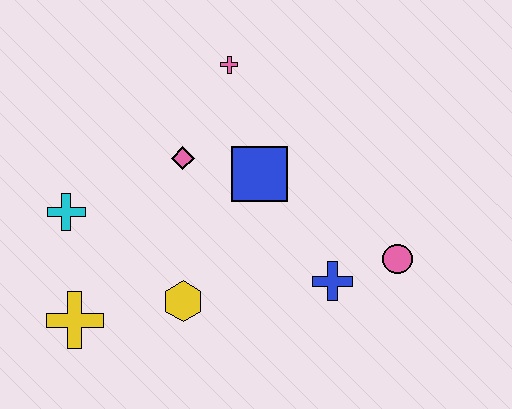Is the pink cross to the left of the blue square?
Yes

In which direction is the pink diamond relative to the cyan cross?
The pink diamond is to the right of the cyan cross.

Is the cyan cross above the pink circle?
Yes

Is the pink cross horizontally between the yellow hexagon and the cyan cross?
No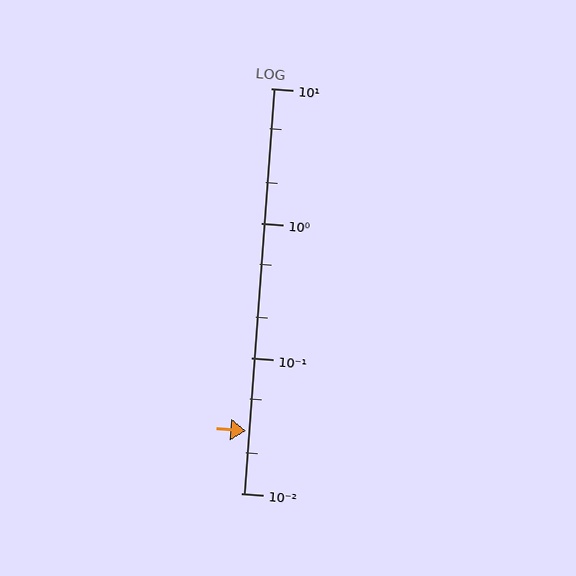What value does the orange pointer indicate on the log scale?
The pointer indicates approximately 0.029.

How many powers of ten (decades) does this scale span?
The scale spans 3 decades, from 0.01 to 10.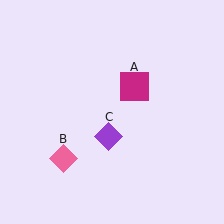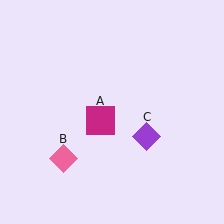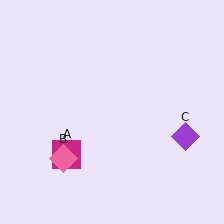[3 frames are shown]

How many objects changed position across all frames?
2 objects changed position: magenta square (object A), purple diamond (object C).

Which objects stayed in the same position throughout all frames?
Pink diamond (object B) remained stationary.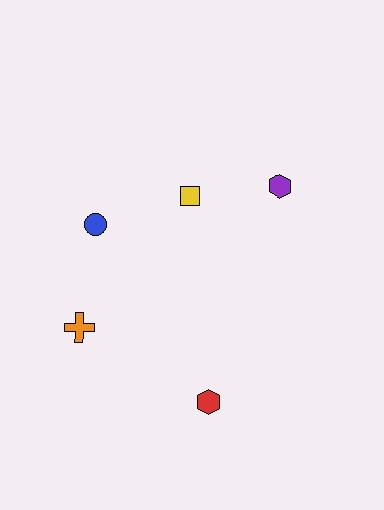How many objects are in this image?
There are 5 objects.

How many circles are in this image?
There is 1 circle.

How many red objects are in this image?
There is 1 red object.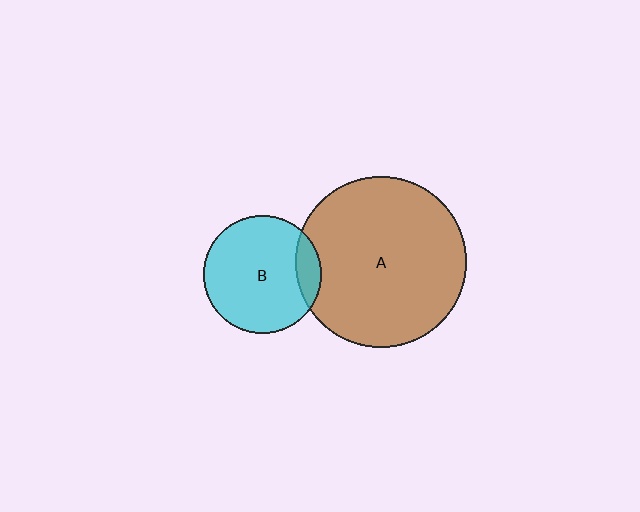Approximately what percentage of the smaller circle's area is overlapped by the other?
Approximately 10%.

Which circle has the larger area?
Circle A (brown).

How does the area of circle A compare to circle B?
Approximately 2.1 times.